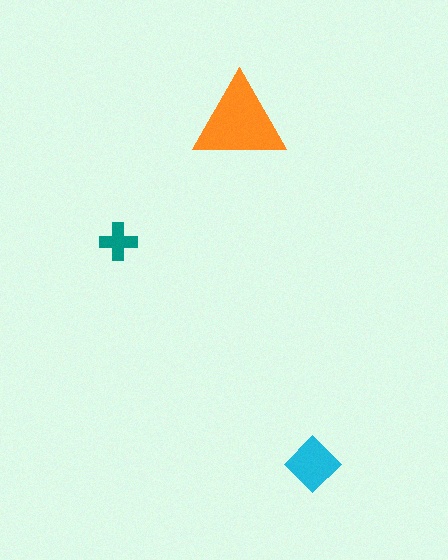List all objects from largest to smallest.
The orange triangle, the cyan diamond, the teal cross.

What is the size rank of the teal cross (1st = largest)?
3rd.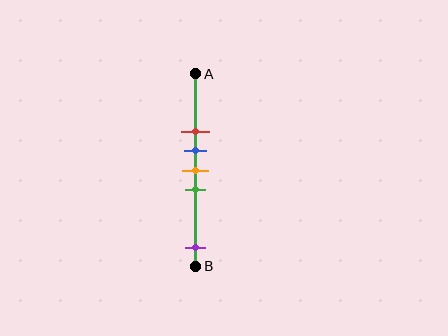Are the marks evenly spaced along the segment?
No, the marks are not evenly spaced.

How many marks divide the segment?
There are 5 marks dividing the segment.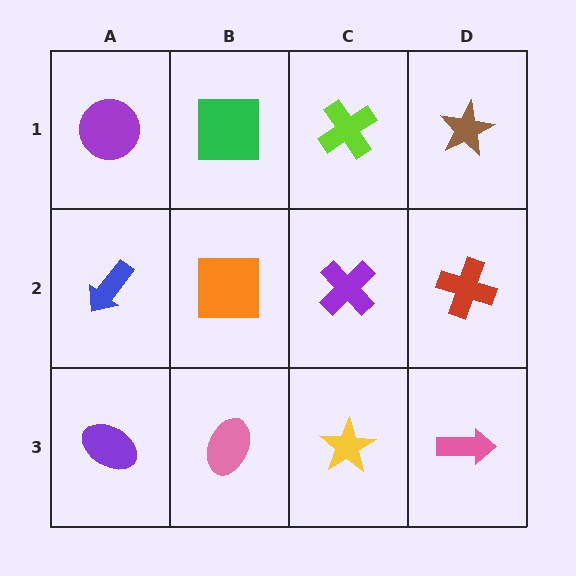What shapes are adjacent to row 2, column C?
A lime cross (row 1, column C), a yellow star (row 3, column C), an orange square (row 2, column B), a red cross (row 2, column D).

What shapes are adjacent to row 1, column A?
A blue arrow (row 2, column A), a green square (row 1, column B).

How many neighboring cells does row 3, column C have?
3.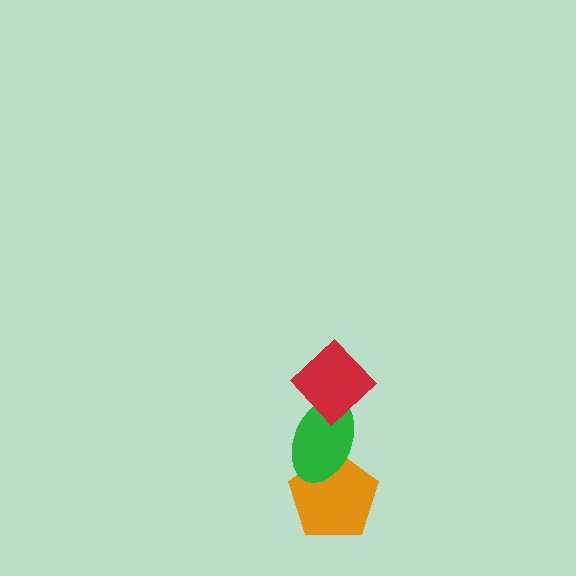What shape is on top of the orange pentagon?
The green ellipse is on top of the orange pentagon.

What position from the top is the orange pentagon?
The orange pentagon is 3rd from the top.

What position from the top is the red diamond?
The red diamond is 1st from the top.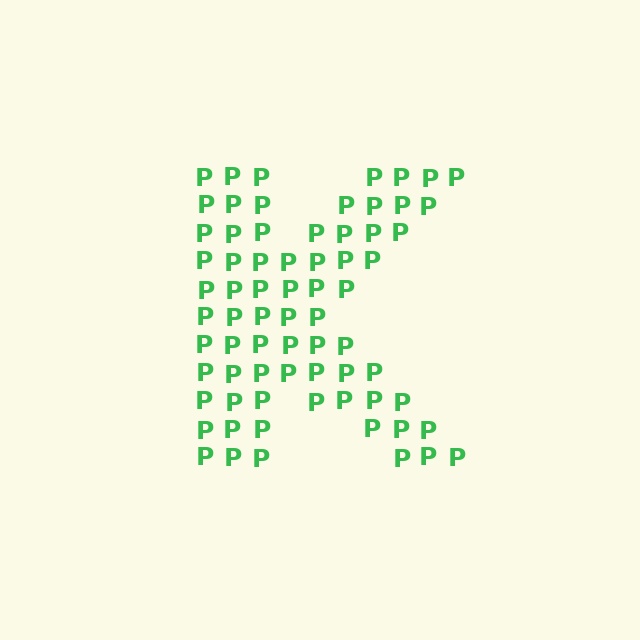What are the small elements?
The small elements are letter P's.